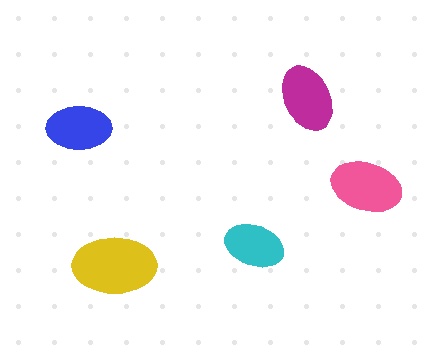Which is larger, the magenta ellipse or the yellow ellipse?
The yellow one.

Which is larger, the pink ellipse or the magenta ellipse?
The pink one.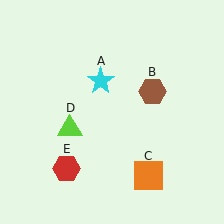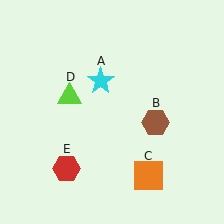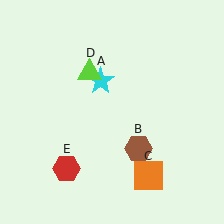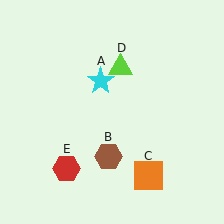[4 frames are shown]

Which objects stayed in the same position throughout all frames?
Cyan star (object A) and orange square (object C) and red hexagon (object E) remained stationary.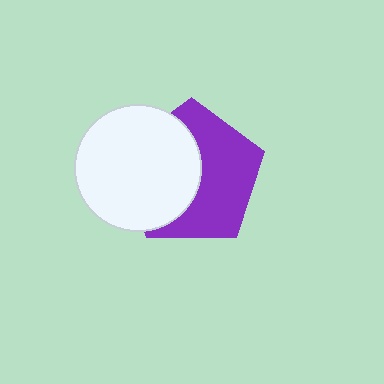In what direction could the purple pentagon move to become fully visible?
The purple pentagon could move right. That would shift it out from behind the white circle entirely.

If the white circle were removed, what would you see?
You would see the complete purple pentagon.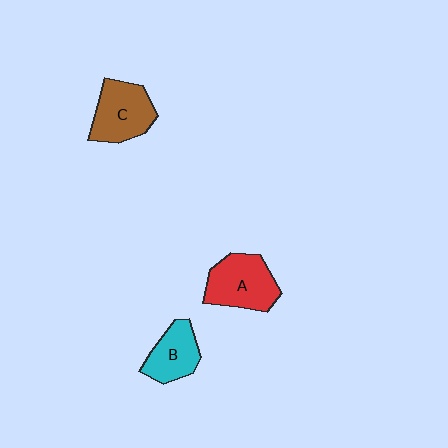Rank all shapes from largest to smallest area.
From largest to smallest: A (red), C (brown), B (cyan).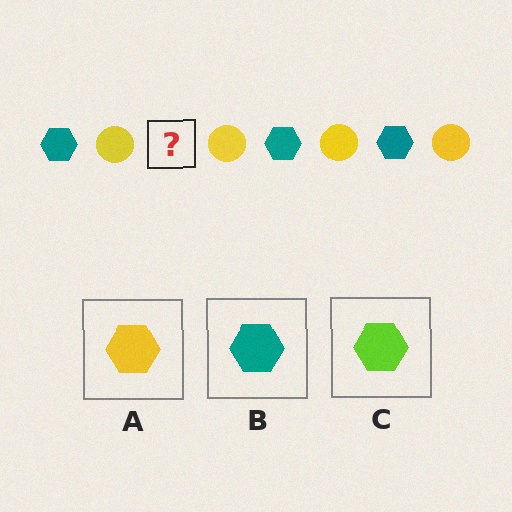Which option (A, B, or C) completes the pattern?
B.